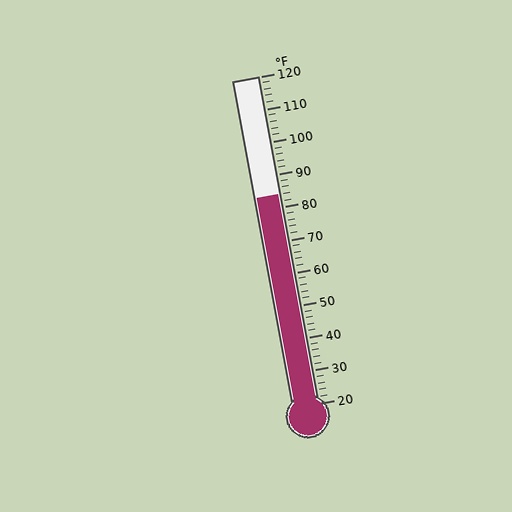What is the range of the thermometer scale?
The thermometer scale ranges from 20°F to 120°F.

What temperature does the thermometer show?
The thermometer shows approximately 84°F.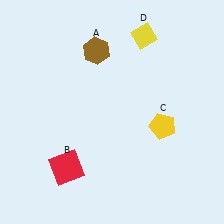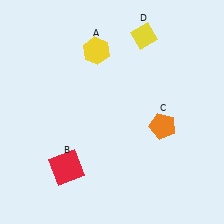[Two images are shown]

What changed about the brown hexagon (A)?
In Image 1, A is brown. In Image 2, it changed to yellow.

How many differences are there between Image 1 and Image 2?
There are 2 differences between the two images.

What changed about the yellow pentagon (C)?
In Image 1, C is yellow. In Image 2, it changed to orange.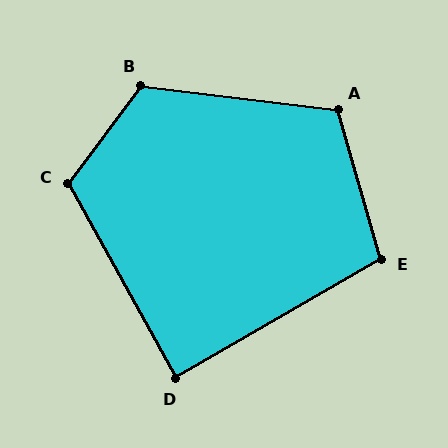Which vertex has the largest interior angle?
B, at approximately 120 degrees.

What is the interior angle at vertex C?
Approximately 114 degrees (obtuse).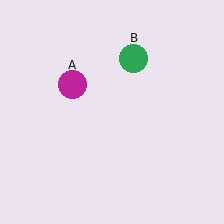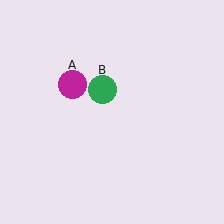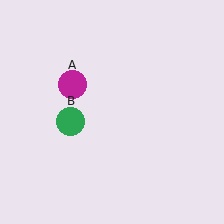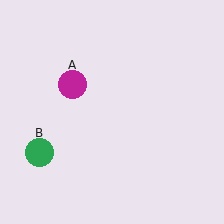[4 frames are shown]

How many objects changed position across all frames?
1 object changed position: green circle (object B).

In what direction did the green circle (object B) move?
The green circle (object B) moved down and to the left.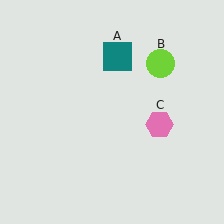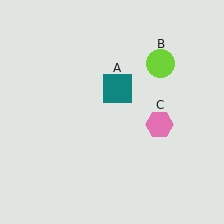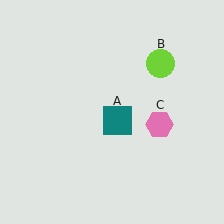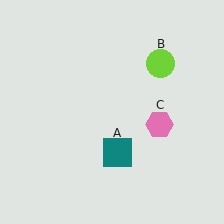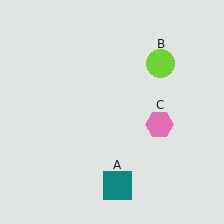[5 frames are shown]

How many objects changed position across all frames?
1 object changed position: teal square (object A).